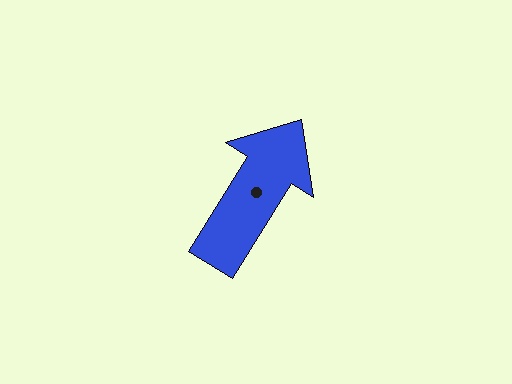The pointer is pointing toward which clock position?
Roughly 1 o'clock.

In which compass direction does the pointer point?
Northeast.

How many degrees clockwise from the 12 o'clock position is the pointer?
Approximately 32 degrees.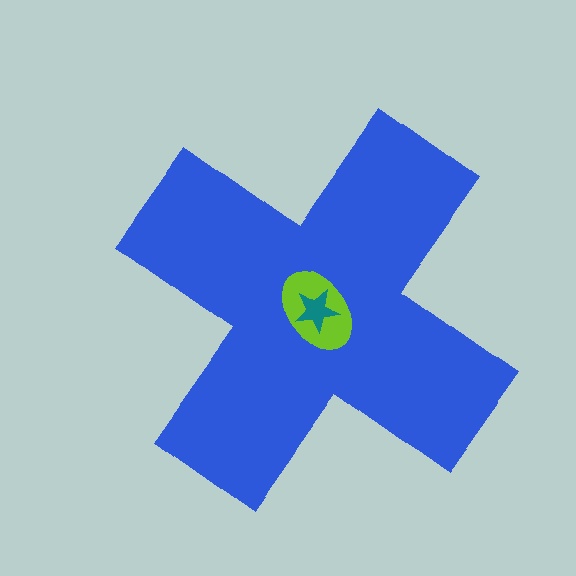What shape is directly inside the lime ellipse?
The teal star.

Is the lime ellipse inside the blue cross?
Yes.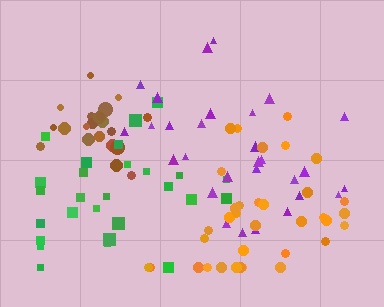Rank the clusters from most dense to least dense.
brown, orange, purple, green.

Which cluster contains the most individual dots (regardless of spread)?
Orange (35).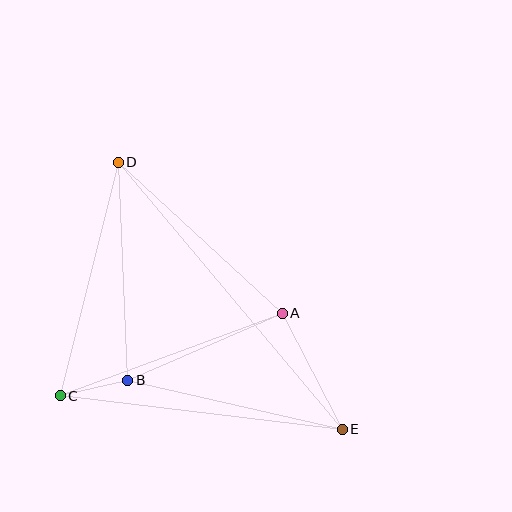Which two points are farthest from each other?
Points D and E are farthest from each other.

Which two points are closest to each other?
Points B and C are closest to each other.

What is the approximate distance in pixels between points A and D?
The distance between A and D is approximately 223 pixels.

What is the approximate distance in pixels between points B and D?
The distance between B and D is approximately 218 pixels.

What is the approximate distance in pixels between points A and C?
The distance between A and C is approximately 237 pixels.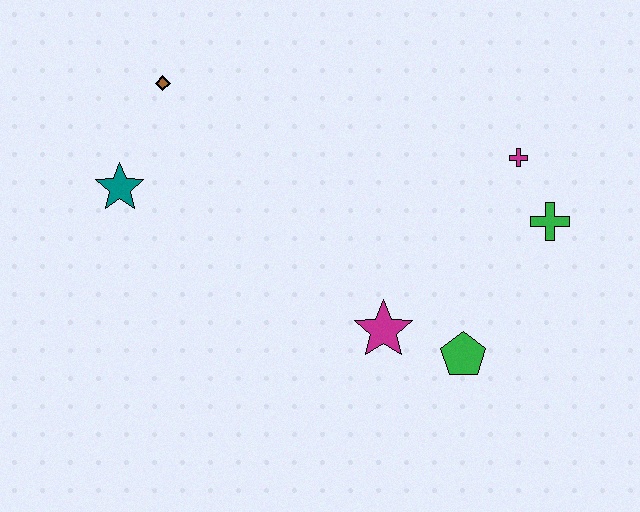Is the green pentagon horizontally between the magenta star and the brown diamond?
No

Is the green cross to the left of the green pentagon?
No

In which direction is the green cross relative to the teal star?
The green cross is to the right of the teal star.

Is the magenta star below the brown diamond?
Yes